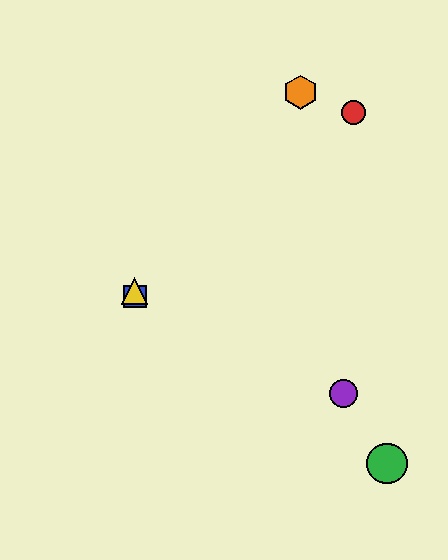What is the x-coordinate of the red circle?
The red circle is at x≈353.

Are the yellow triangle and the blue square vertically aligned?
Yes, both are at x≈135.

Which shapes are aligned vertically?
The blue square, the yellow triangle are aligned vertically.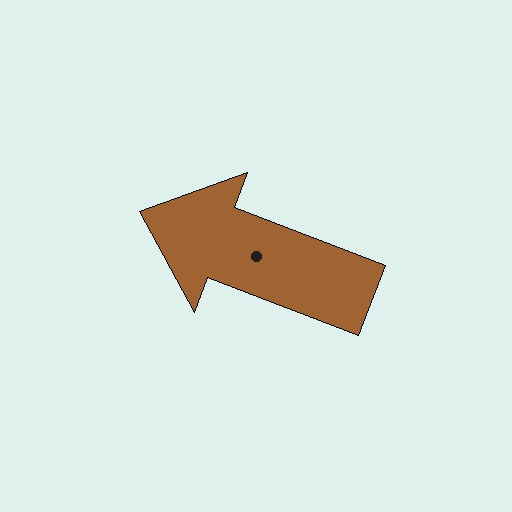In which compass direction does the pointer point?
West.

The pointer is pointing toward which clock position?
Roughly 10 o'clock.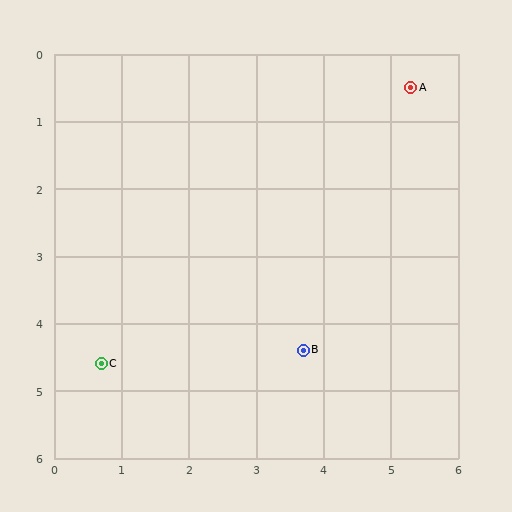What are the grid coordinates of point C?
Point C is at approximately (0.7, 4.6).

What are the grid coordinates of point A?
Point A is at approximately (5.3, 0.5).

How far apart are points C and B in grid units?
Points C and B are about 3.0 grid units apart.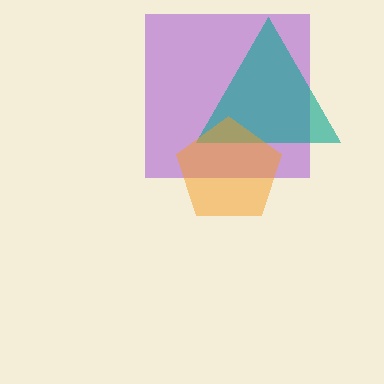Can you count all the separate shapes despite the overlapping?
Yes, there are 3 separate shapes.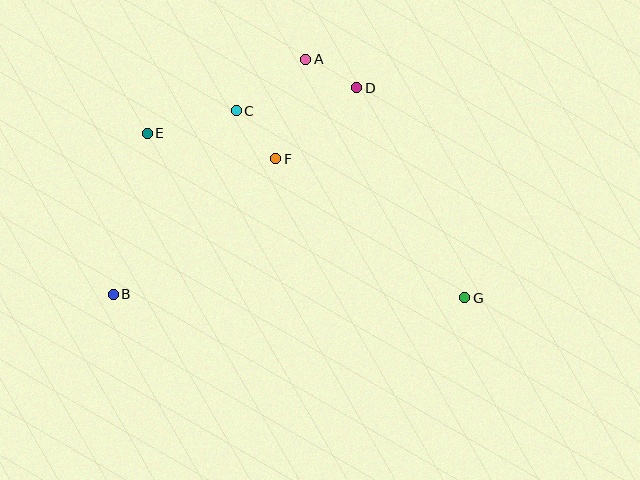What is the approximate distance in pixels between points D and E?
The distance between D and E is approximately 215 pixels.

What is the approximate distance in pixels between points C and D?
The distance between C and D is approximately 123 pixels.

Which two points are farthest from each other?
Points E and G are farthest from each other.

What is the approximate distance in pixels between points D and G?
The distance between D and G is approximately 236 pixels.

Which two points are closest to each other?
Points A and D are closest to each other.